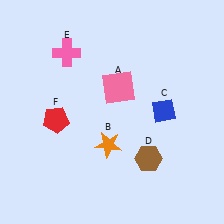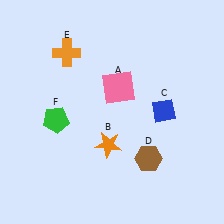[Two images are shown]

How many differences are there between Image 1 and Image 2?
There are 2 differences between the two images.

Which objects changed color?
E changed from pink to orange. F changed from red to green.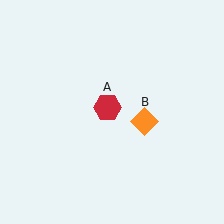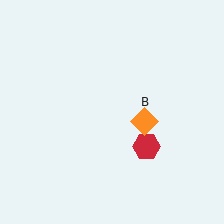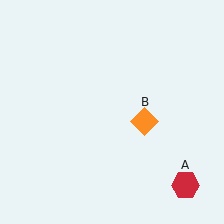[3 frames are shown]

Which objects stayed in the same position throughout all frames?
Orange diamond (object B) remained stationary.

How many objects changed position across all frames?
1 object changed position: red hexagon (object A).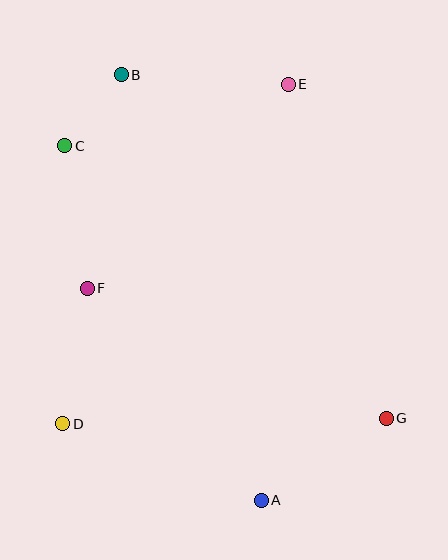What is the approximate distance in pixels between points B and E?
The distance between B and E is approximately 167 pixels.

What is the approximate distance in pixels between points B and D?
The distance between B and D is approximately 354 pixels.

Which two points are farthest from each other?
Points A and B are farthest from each other.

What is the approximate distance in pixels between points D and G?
The distance between D and G is approximately 324 pixels.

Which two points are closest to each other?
Points B and C are closest to each other.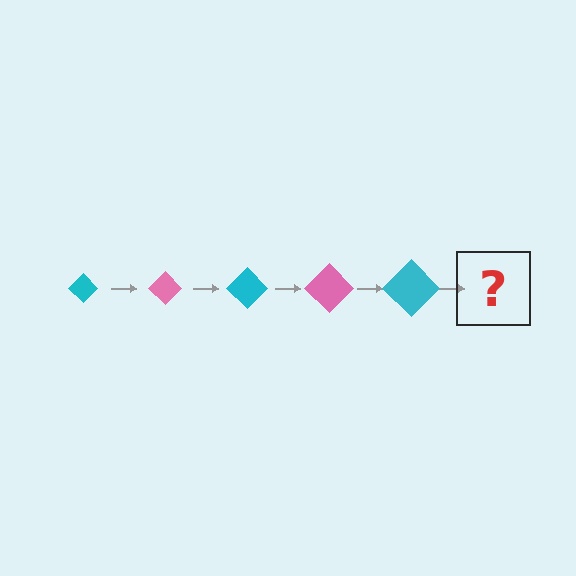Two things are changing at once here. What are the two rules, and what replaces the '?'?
The two rules are that the diamond grows larger each step and the color cycles through cyan and pink. The '?' should be a pink diamond, larger than the previous one.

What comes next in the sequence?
The next element should be a pink diamond, larger than the previous one.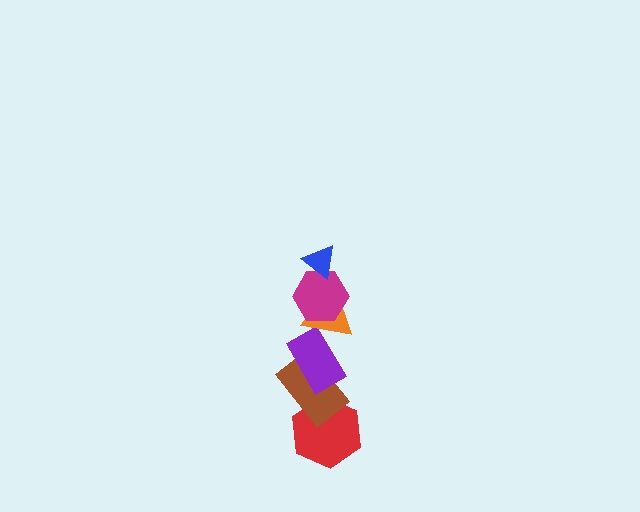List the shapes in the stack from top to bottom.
From top to bottom: the blue triangle, the magenta hexagon, the orange triangle, the purple rectangle, the brown rectangle, the red hexagon.